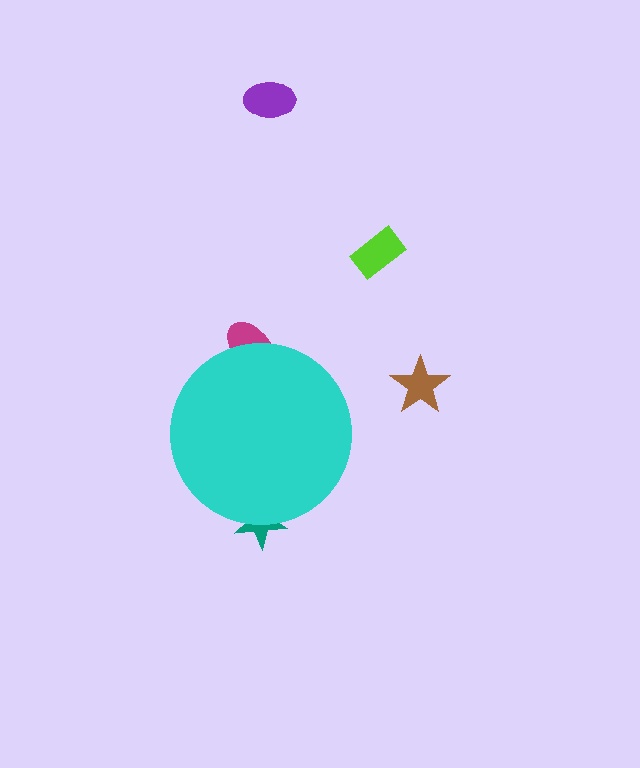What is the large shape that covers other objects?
A cyan circle.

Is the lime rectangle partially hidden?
No, the lime rectangle is fully visible.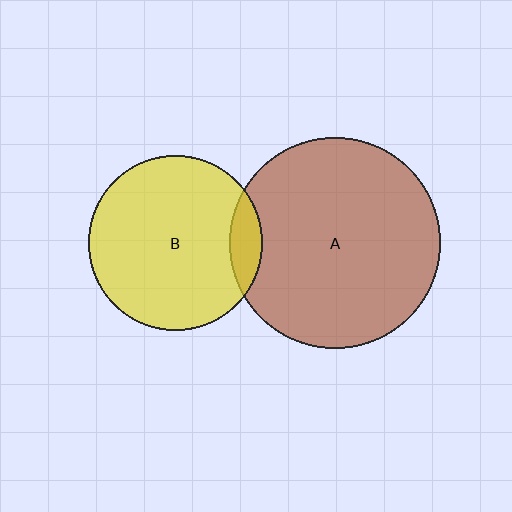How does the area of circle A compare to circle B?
Approximately 1.5 times.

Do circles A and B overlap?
Yes.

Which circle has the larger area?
Circle A (brown).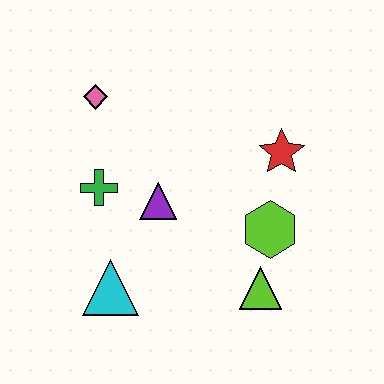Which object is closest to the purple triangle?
The green cross is closest to the purple triangle.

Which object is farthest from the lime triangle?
The pink diamond is farthest from the lime triangle.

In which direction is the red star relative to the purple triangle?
The red star is to the right of the purple triangle.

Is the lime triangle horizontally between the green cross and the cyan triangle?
No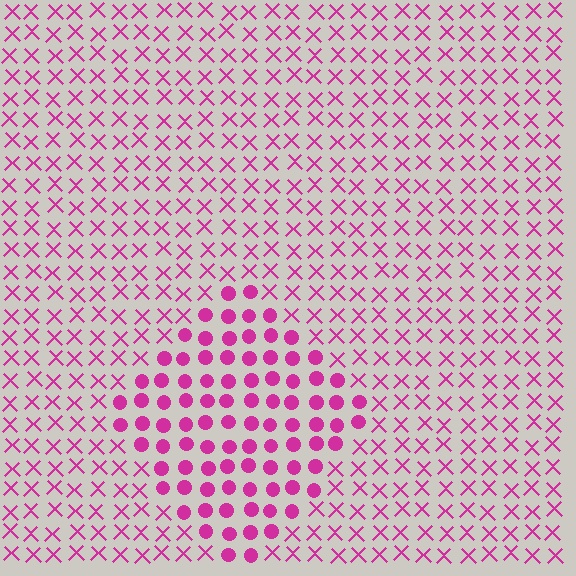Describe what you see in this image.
The image is filled with small magenta elements arranged in a uniform grid. A diamond-shaped region contains circles, while the surrounding area contains X marks. The boundary is defined purely by the change in element shape.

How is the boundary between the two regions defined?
The boundary is defined by a change in element shape: circles inside vs. X marks outside. All elements share the same color and spacing.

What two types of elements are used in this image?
The image uses circles inside the diamond region and X marks outside it.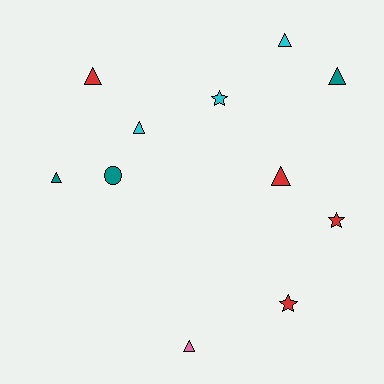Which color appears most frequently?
Red, with 4 objects.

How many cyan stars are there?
There is 1 cyan star.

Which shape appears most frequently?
Triangle, with 7 objects.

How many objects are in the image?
There are 11 objects.